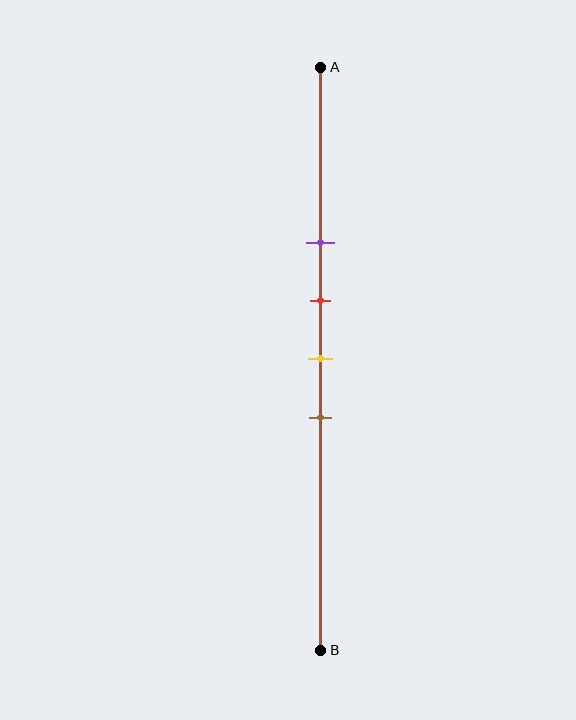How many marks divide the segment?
There are 4 marks dividing the segment.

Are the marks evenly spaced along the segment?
Yes, the marks are approximately evenly spaced.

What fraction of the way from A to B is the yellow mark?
The yellow mark is approximately 50% (0.5) of the way from A to B.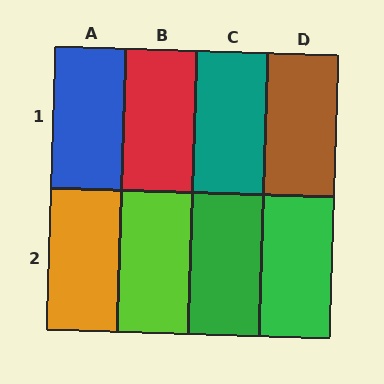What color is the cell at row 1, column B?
Red.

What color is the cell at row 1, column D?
Brown.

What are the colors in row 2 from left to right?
Orange, lime, green, green.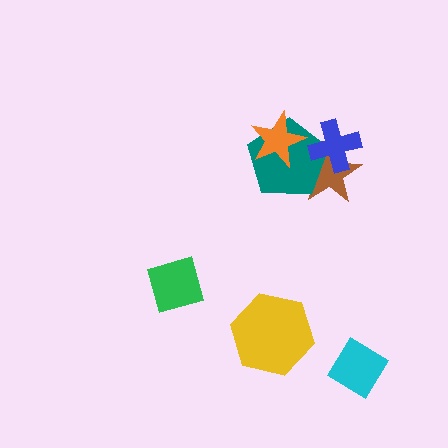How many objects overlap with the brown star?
2 objects overlap with the brown star.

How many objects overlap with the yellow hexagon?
0 objects overlap with the yellow hexagon.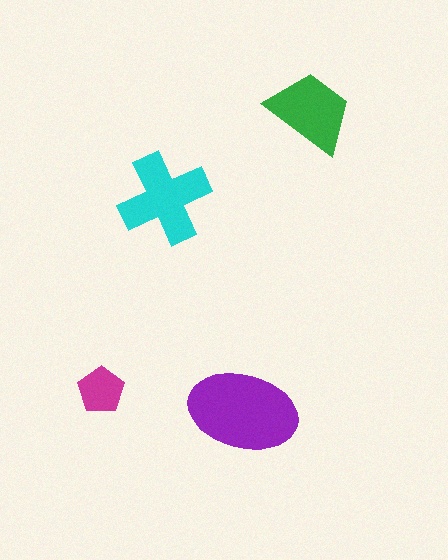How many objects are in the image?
There are 4 objects in the image.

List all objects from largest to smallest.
The purple ellipse, the cyan cross, the green trapezoid, the magenta pentagon.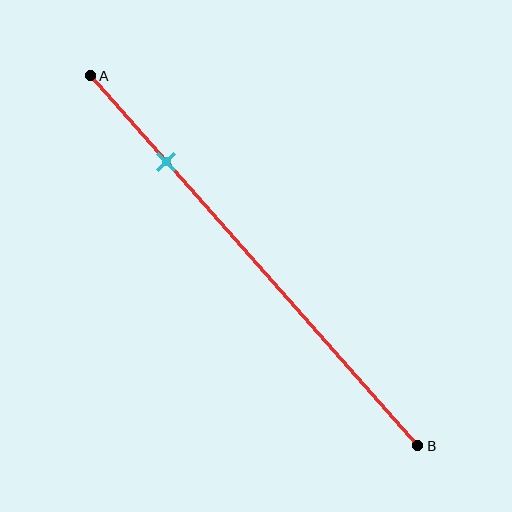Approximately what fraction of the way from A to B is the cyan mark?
The cyan mark is approximately 25% of the way from A to B.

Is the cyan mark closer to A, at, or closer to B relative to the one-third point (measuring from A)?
The cyan mark is closer to point A than the one-third point of segment AB.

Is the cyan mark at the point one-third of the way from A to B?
No, the mark is at about 25% from A, not at the 33% one-third point.